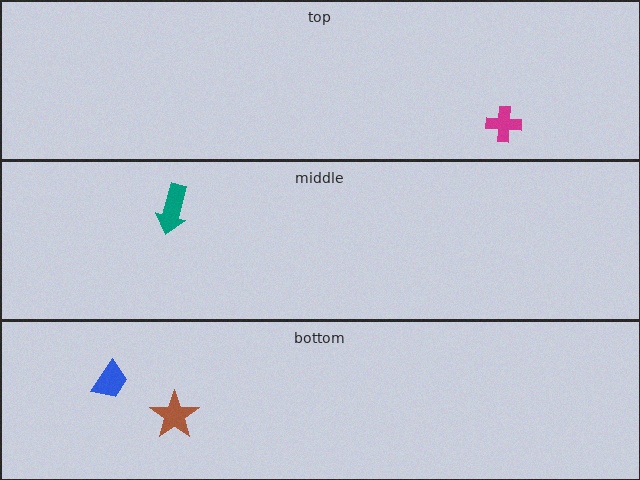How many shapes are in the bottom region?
2.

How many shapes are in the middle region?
1.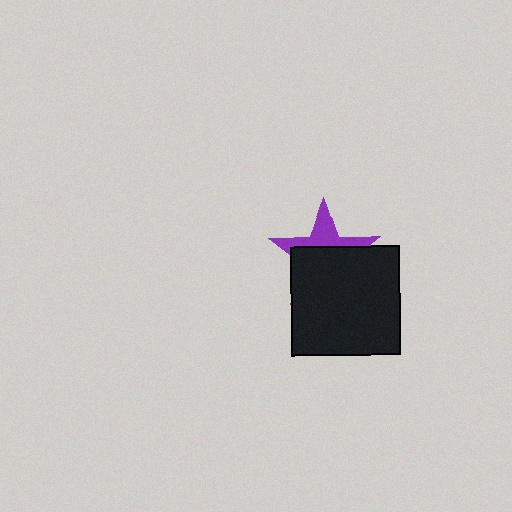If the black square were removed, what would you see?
You would see the complete purple star.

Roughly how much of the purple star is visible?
A small part of it is visible (roughly 38%).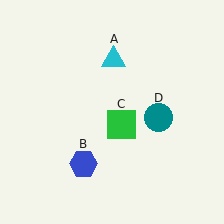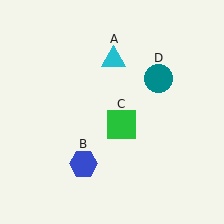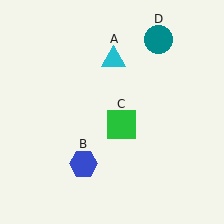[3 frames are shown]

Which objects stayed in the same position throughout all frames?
Cyan triangle (object A) and blue hexagon (object B) and green square (object C) remained stationary.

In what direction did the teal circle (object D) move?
The teal circle (object D) moved up.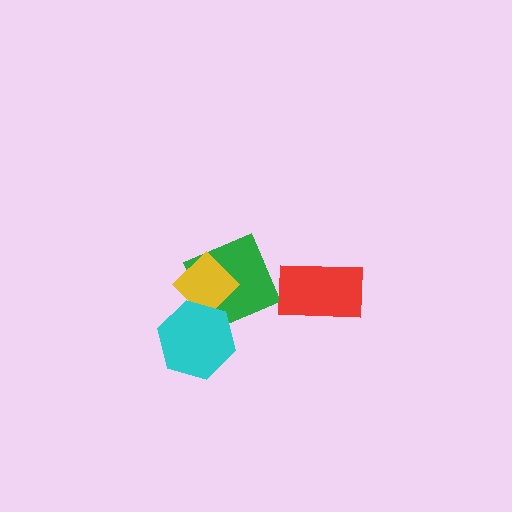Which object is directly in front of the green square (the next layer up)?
The yellow diamond is directly in front of the green square.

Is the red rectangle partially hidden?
No, no other shape covers it.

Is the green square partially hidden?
Yes, it is partially covered by another shape.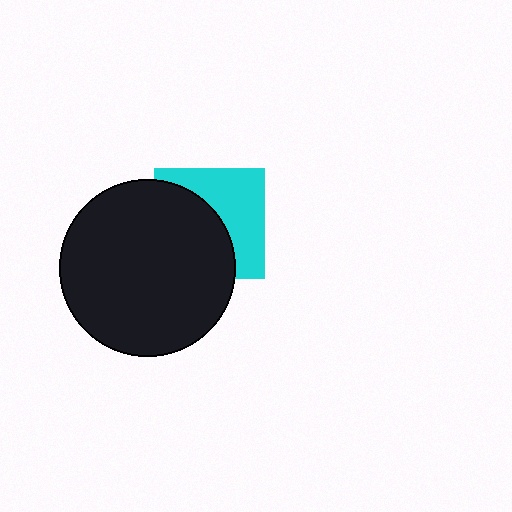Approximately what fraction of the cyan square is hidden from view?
Roughly 53% of the cyan square is hidden behind the black circle.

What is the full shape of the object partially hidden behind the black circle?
The partially hidden object is a cyan square.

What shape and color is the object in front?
The object in front is a black circle.